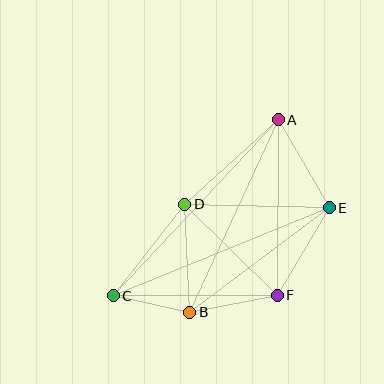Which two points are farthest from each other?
Points A and C are farthest from each other.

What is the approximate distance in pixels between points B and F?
The distance between B and F is approximately 89 pixels.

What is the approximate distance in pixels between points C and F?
The distance between C and F is approximately 164 pixels.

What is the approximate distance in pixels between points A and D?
The distance between A and D is approximately 127 pixels.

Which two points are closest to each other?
Points B and C are closest to each other.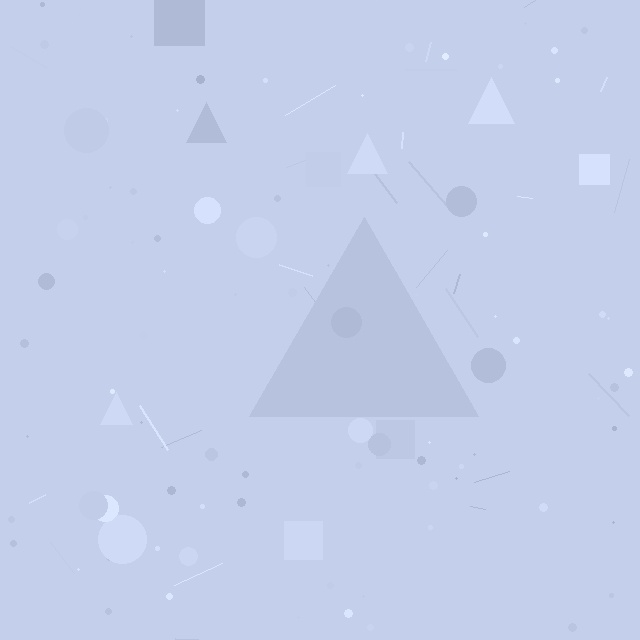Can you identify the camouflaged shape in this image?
The camouflaged shape is a triangle.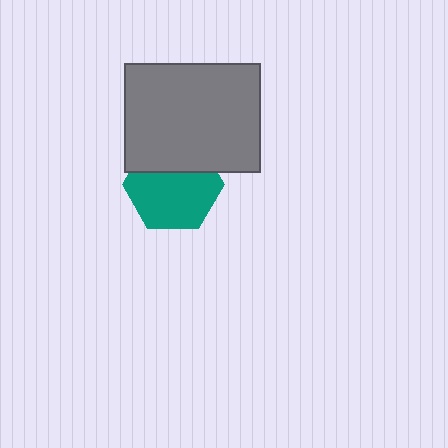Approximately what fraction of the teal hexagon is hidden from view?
Roughly 35% of the teal hexagon is hidden behind the gray rectangle.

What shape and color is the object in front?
The object in front is a gray rectangle.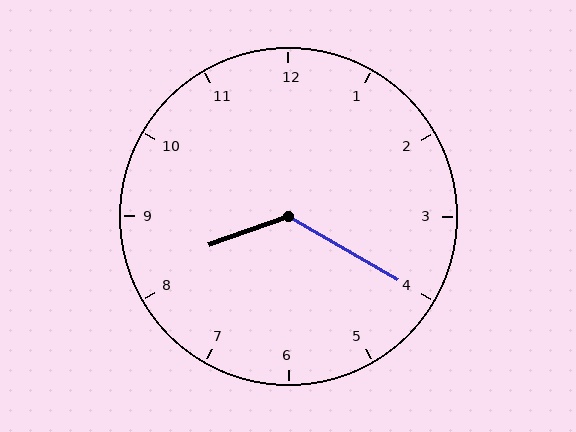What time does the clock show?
8:20.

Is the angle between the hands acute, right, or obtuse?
It is obtuse.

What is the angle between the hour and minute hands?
Approximately 130 degrees.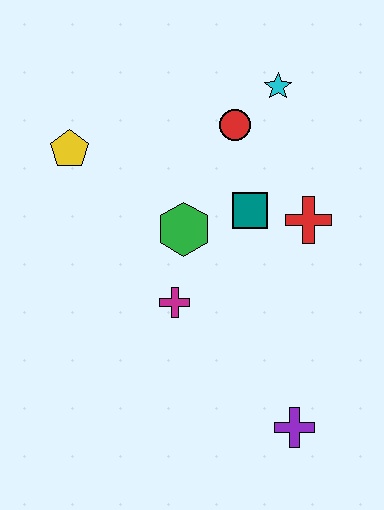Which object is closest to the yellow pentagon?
The green hexagon is closest to the yellow pentagon.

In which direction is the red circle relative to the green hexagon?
The red circle is above the green hexagon.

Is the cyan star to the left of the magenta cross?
No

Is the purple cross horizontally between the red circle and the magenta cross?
No